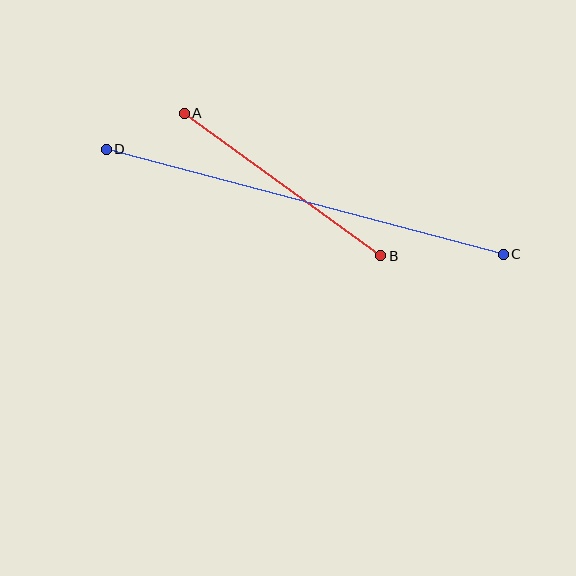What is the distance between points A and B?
The distance is approximately 243 pixels.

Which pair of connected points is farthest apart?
Points C and D are farthest apart.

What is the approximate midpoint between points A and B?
The midpoint is at approximately (283, 185) pixels.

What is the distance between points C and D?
The distance is approximately 410 pixels.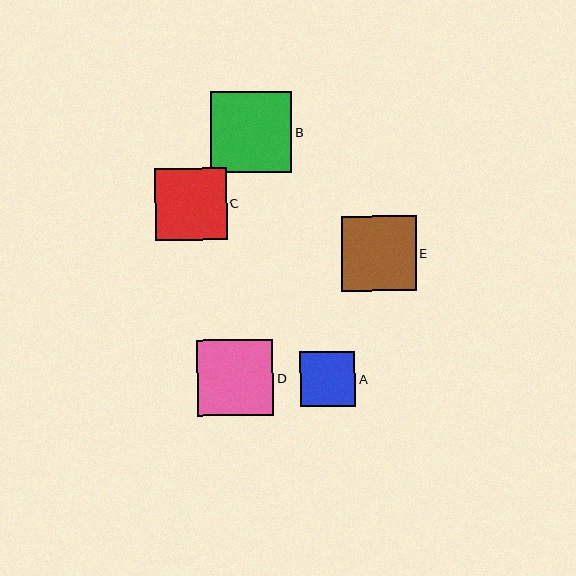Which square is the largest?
Square B is the largest with a size of approximately 81 pixels.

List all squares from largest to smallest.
From largest to smallest: B, D, E, C, A.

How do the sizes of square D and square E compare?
Square D and square E are approximately the same size.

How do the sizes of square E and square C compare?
Square E and square C are approximately the same size.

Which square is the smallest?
Square A is the smallest with a size of approximately 55 pixels.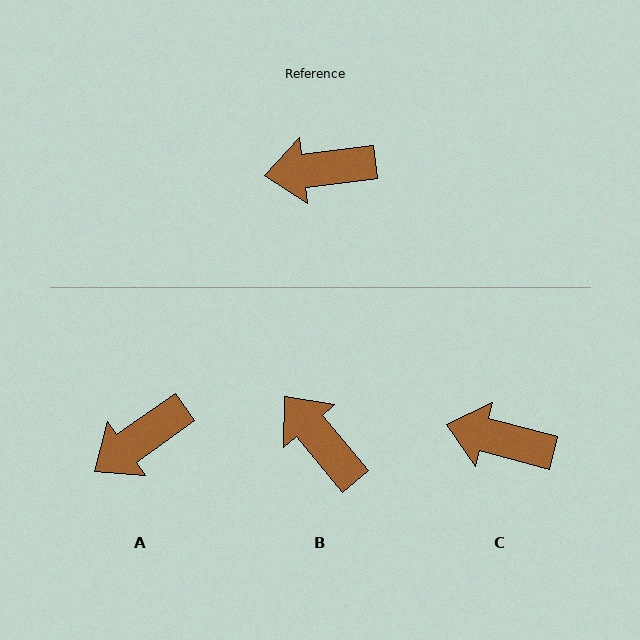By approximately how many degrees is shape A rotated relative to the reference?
Approximately 29 degrees counter-clockwise.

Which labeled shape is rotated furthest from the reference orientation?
B, about 57 degrees away.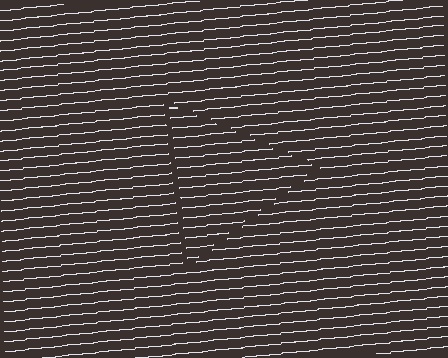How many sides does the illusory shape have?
3 sides — the line-ends trace a triangle.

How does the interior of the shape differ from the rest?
The interior of the shape contains the same grating, shifted by half a period — the contour is defined by the phase discontinuity where line-ends from the inner and outer gratings abut.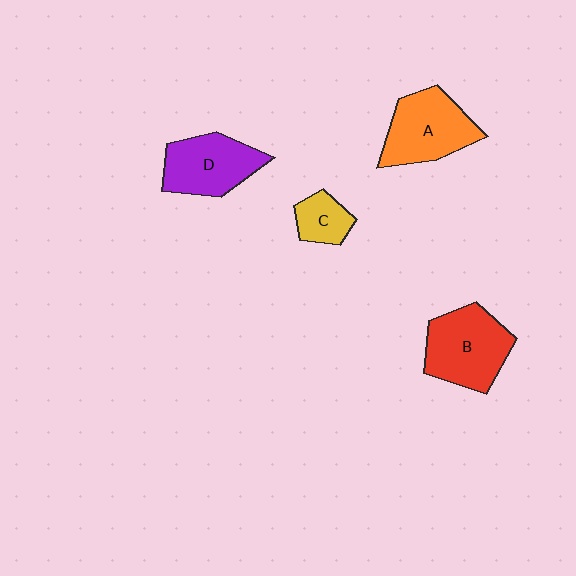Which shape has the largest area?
Shape B (red).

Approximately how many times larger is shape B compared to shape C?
Approximately 2.4 times.